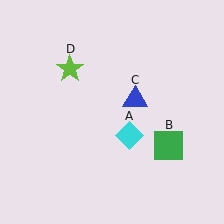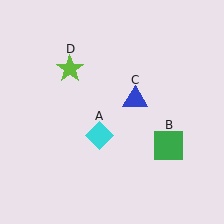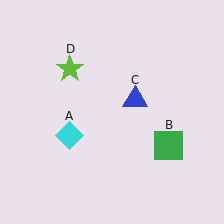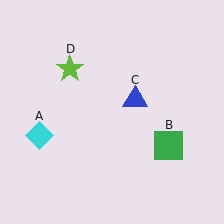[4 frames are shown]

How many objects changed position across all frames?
1 object changed position: cyan diamond (object A).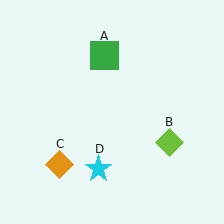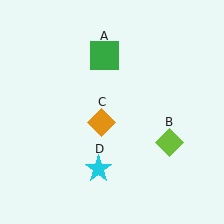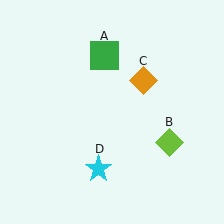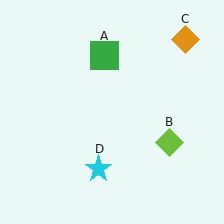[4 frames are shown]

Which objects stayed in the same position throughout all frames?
Green square (object A) and lime diamond (object B) and cyan star (object D) remained stationary.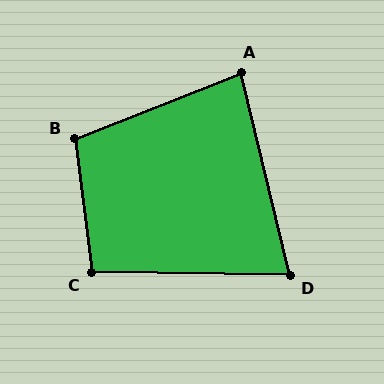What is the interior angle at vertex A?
Approximately 82 degrees (acute).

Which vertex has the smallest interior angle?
D, at approximately 75 degrees.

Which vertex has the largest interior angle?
B, at approximately 105 degrees.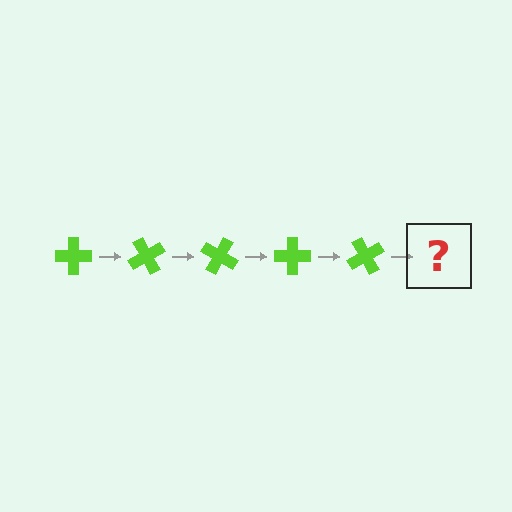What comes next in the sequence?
The next element should be a lime cross rotated 300 degrees.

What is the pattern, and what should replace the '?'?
The pattern is that the cross rotates 60 degrees each step. The '?' should be a lime cross rotated 300 degrees.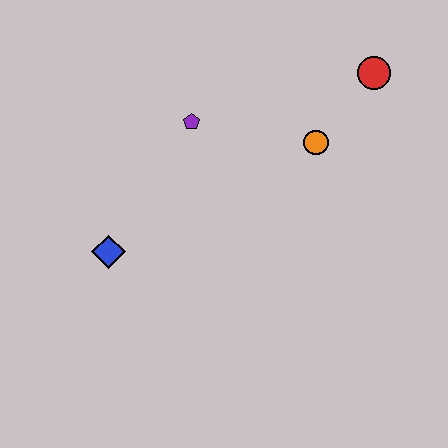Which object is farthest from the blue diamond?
The red circle is farthest from the blue diamond.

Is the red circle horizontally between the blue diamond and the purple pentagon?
No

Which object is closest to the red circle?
The orange circle is closest to the red circle.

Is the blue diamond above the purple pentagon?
No